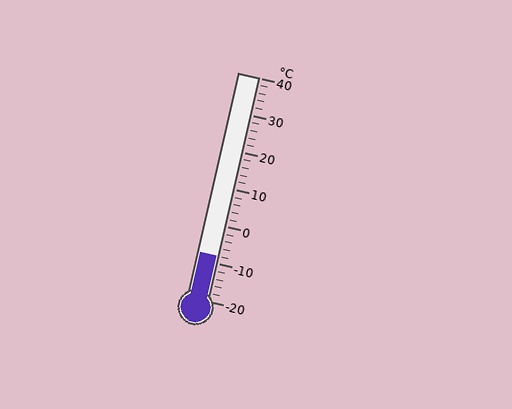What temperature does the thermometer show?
The thermometer shows approximately -8°C.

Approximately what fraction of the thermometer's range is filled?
The thermometer is filled to approximately 20% of its range.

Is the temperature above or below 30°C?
The temperature is below 30°C.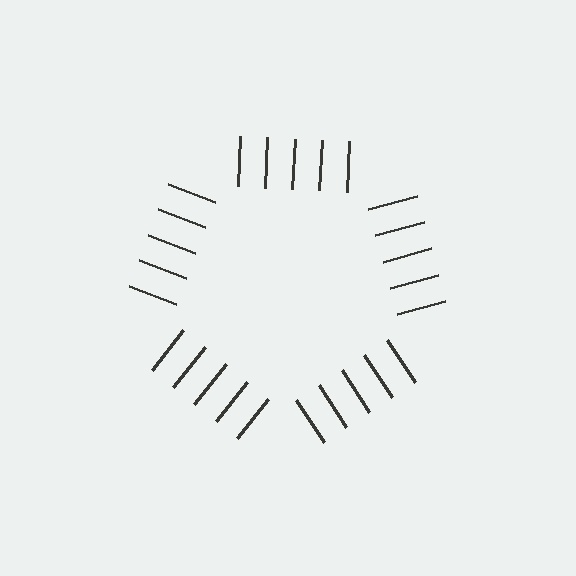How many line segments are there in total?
25 — 5 along each of the 5 edges.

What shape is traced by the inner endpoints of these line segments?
An illusory pentagon — the line segments terminate on its edges but no continuous stroke is drawn.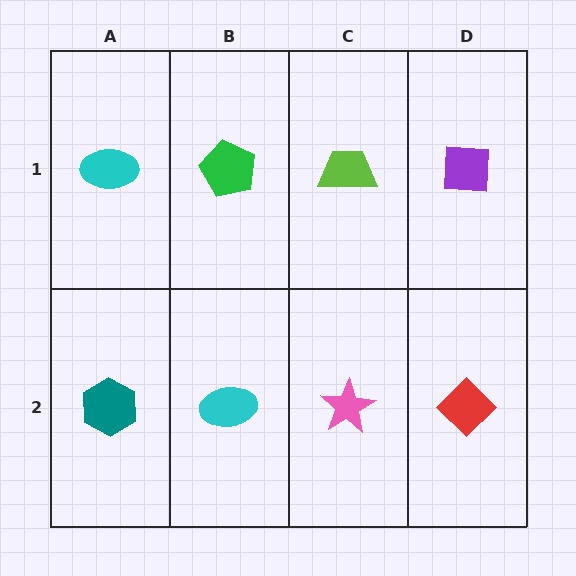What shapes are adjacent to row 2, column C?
A lime trapezoid (row 1, column C), a cyan ellipse (row 2, column B), a red diamond (row 2, column D).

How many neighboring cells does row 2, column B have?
3.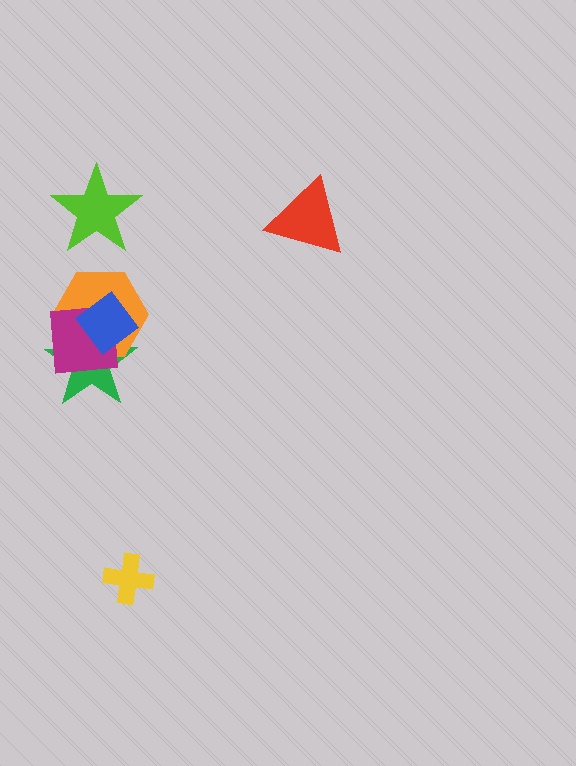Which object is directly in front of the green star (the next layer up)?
The orange hexagon is directly in front of the green star.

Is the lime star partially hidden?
No, no other shape covers it.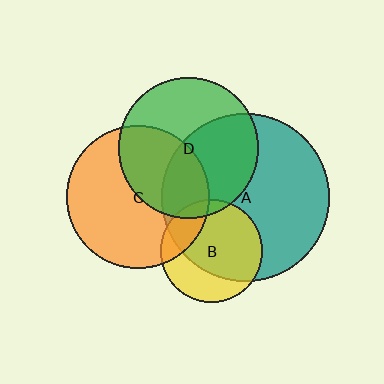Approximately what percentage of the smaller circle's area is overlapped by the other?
Approximately 40%.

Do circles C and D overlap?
Yes.